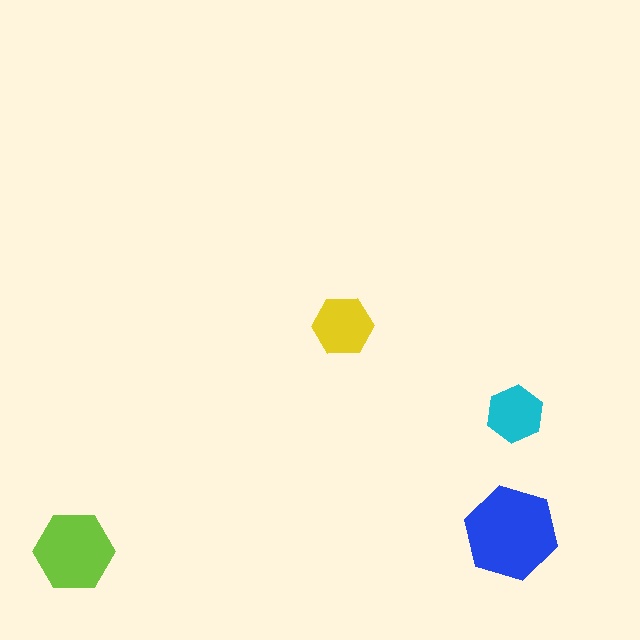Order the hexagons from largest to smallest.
the blue one, the lime one, the yellow one, the cyan one.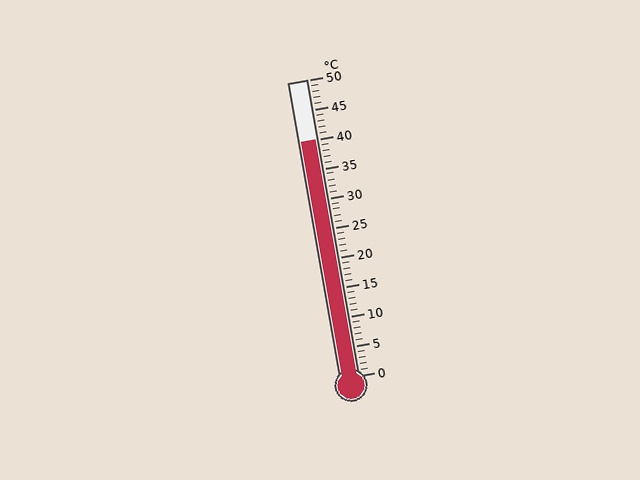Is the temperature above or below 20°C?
The temperature is above 20°C.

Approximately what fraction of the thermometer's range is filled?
The thermometer is filled to approximately 80% of its range.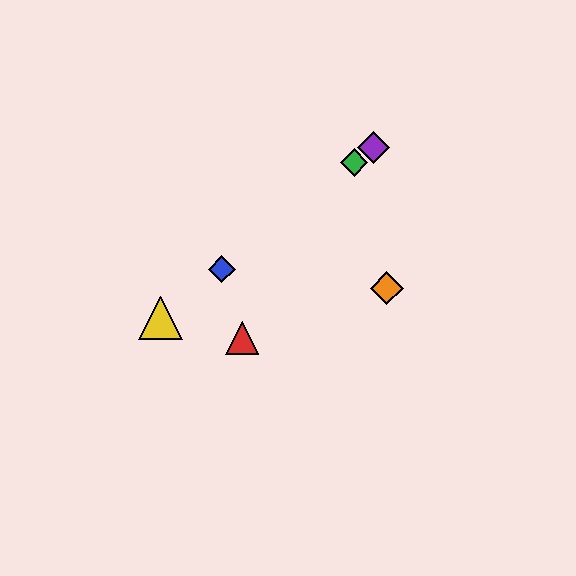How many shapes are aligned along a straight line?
4 shapes (the blue diamond, the green diamond, the yellow triangle, the purple diamond) are aligned along a straight line.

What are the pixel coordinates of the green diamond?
The green diamond is at (354, 163).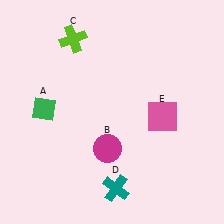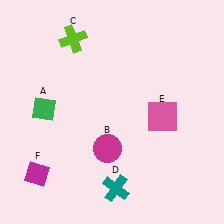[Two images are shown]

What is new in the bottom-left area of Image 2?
A magenta diamond (F) was added in the bottom-left area of Image 2.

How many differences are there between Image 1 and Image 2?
There is 1 difference between the two images.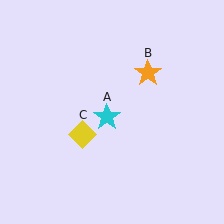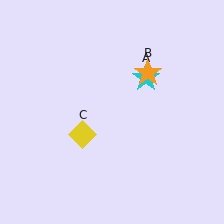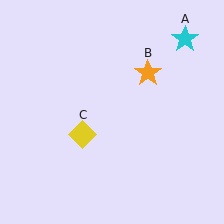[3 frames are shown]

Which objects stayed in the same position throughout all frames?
Orange star (object B) and yellow diamond (object C) remained stationary.